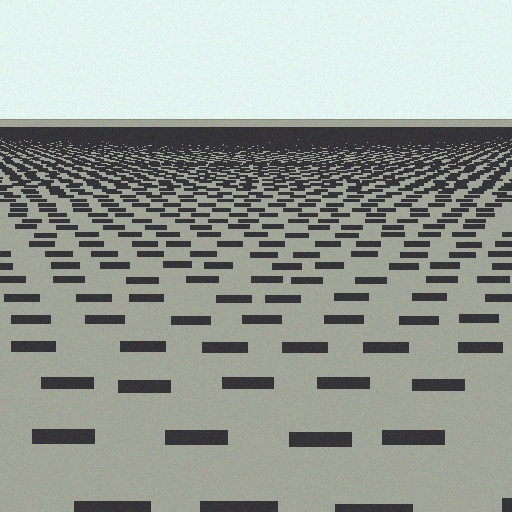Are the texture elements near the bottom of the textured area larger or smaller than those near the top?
Larger. Near the bottom, elements are closer to the viewer and appear at a bigger on-screen size.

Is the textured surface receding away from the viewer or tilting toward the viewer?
The surface is receding away from the viewer. Texture elements get smaller and denser toward the top.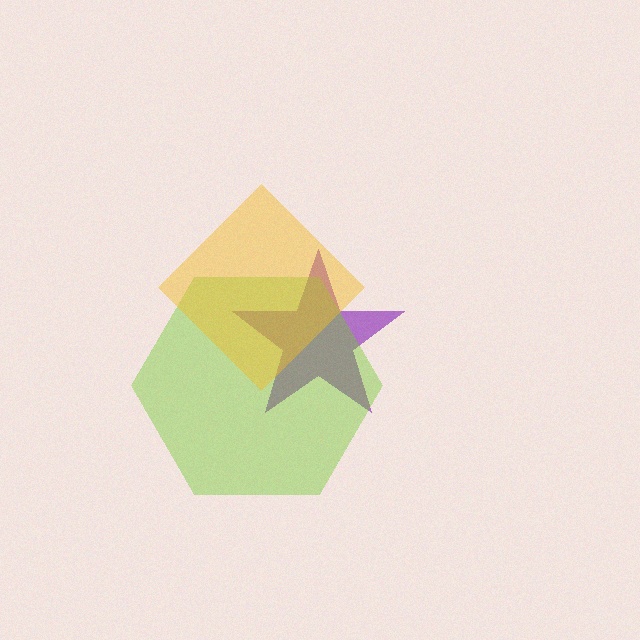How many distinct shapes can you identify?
There are 3 distinct shapes: a purple star, a lime hexagon, a yellow diamond.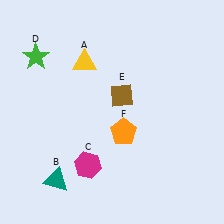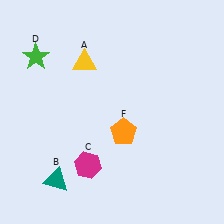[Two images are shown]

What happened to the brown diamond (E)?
The brown diamond (E) was removed in Image 2. It was in the top-right area of Image 1.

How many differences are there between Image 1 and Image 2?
There is 1 difference between the two images.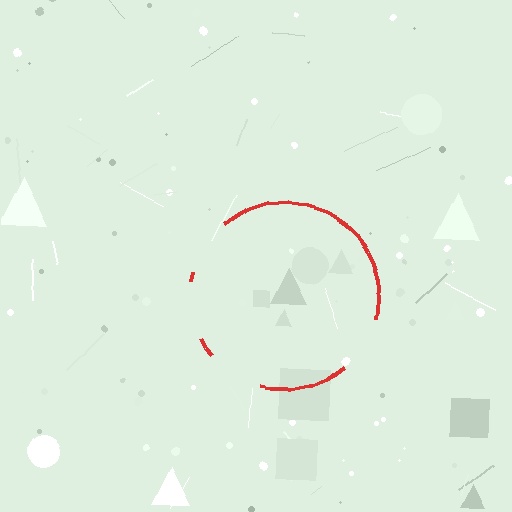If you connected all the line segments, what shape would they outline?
They would outline a circle.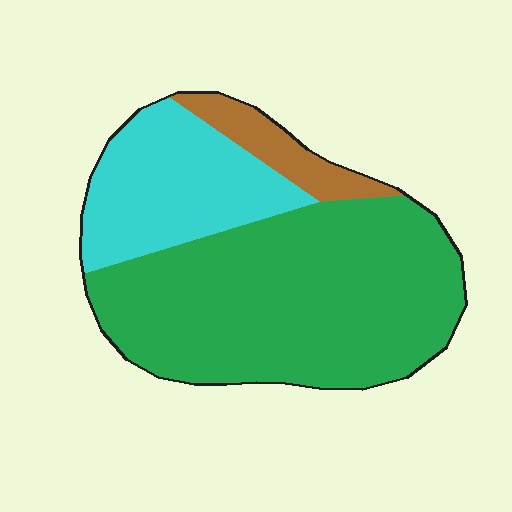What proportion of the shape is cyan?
Cyan covers around 25% of the shape.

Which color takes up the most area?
Green, at roughly 65%.